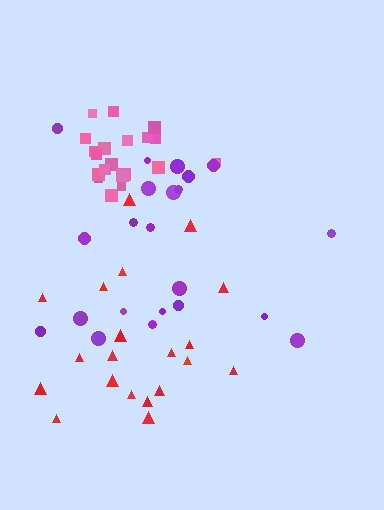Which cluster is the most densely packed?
Pink.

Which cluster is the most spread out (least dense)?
Purple.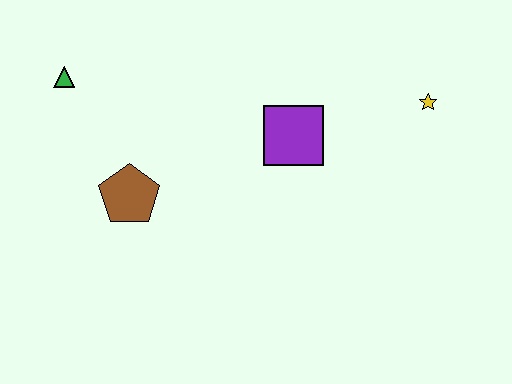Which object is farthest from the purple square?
The green triangle is farthest from the purple square.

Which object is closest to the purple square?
The yellow star is closest to the purple square.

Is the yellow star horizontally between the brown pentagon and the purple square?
No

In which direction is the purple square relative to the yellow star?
The purple square is to the left of the yellow star.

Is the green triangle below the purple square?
No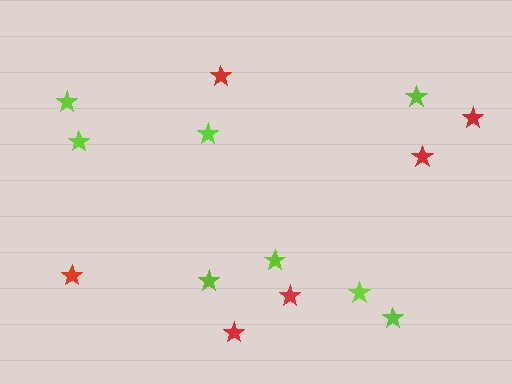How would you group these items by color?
There are 2 groups: one group of red stars (6) and one group of lime stars (8).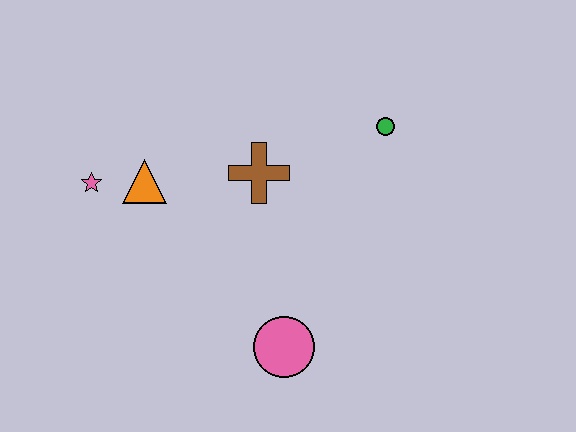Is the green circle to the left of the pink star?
No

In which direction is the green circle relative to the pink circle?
The green circle is above the pink circle.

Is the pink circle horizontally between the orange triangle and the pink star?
No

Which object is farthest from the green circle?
The pink star is farthest from the green circle.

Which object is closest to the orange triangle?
The pink star is closest to the orange triangle.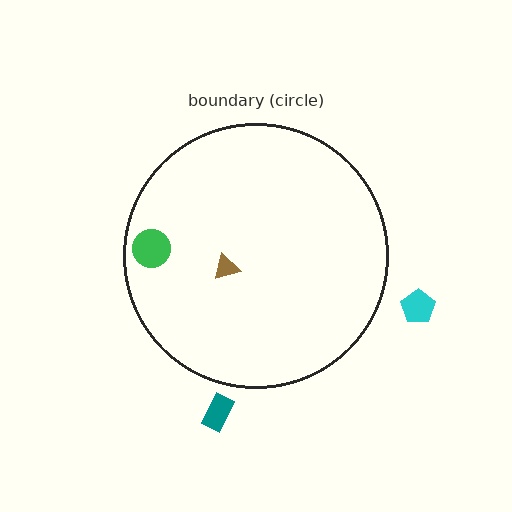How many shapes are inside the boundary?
2 inside, 2 outside.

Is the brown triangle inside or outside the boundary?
Inside.